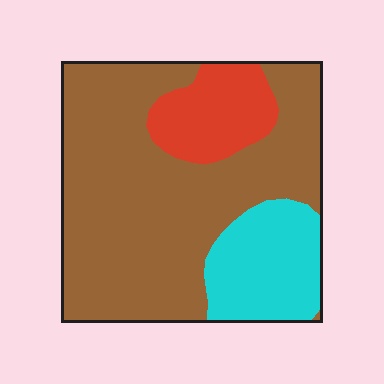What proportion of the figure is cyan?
Cyan covers roughly 20% of the figure.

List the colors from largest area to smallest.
From largest to smallest: brown, cyan, red.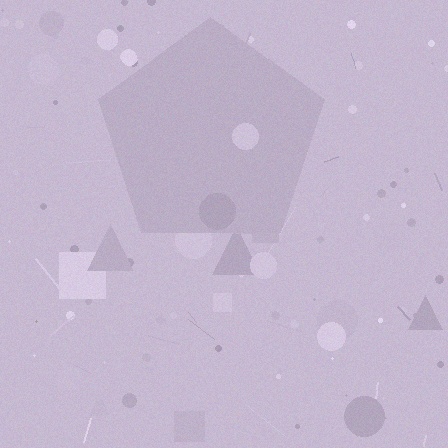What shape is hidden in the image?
A pentagon is hidden in the image.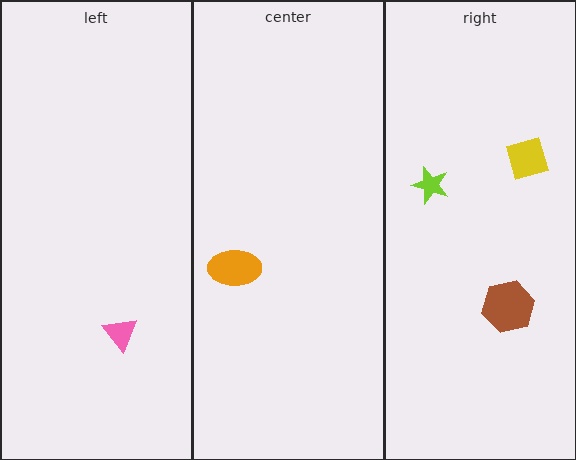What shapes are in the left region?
The pink triangle.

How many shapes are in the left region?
1.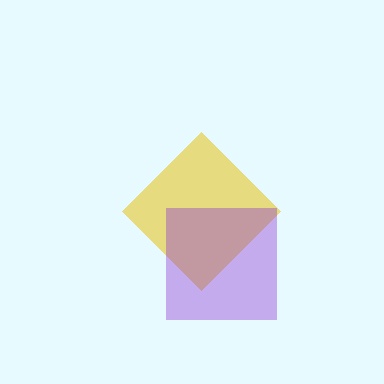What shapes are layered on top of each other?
The layered shapes are: a yellow diamond, a purple square.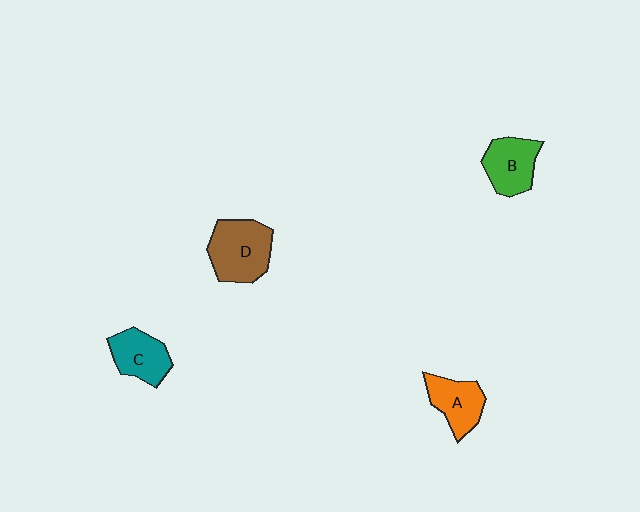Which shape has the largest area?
Shape D (brown).